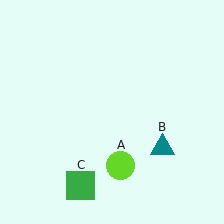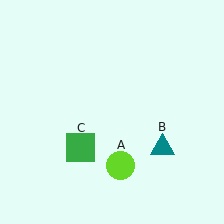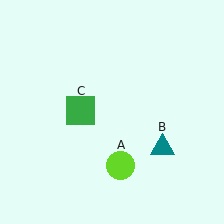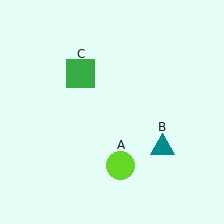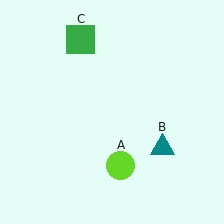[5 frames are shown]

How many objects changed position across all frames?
1 object changed position: green square (object C).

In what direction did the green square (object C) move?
The green square (object C) moved up.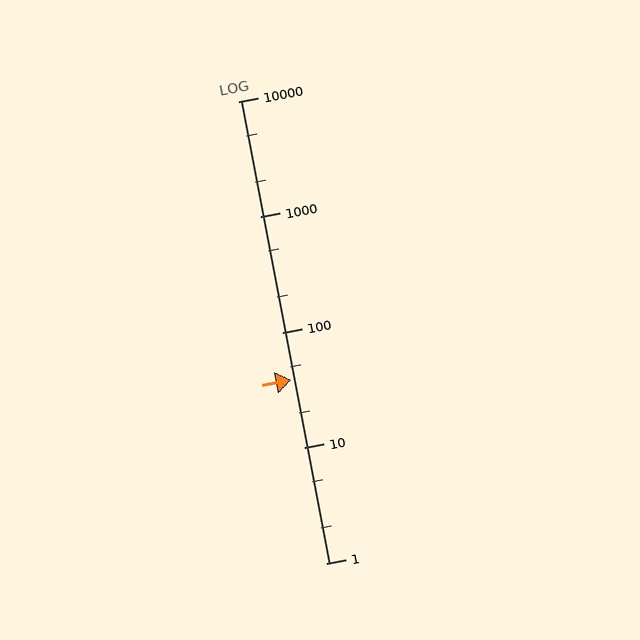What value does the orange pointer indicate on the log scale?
The pointer indicates approximately 39.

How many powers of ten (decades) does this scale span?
The scale spans 4 decades, from 1 to 10000.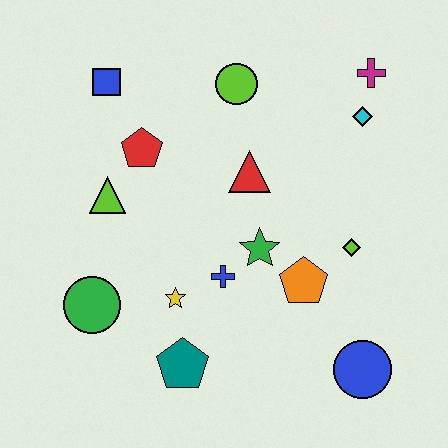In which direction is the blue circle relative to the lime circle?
The blue circle is below the lime circle.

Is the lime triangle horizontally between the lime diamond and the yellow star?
No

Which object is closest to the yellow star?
The blue cross is closest to the yellow star.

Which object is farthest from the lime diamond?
The blue square is farthest from the lime diamond.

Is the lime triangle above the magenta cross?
No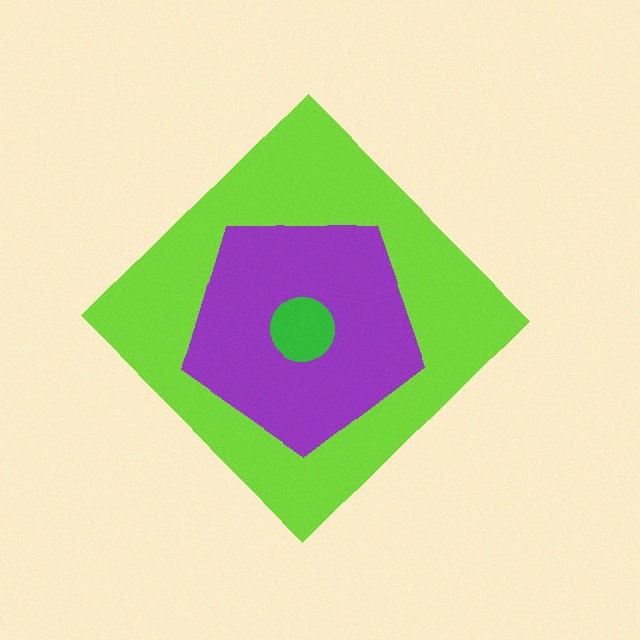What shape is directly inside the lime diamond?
The purple pentagon.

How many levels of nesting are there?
3.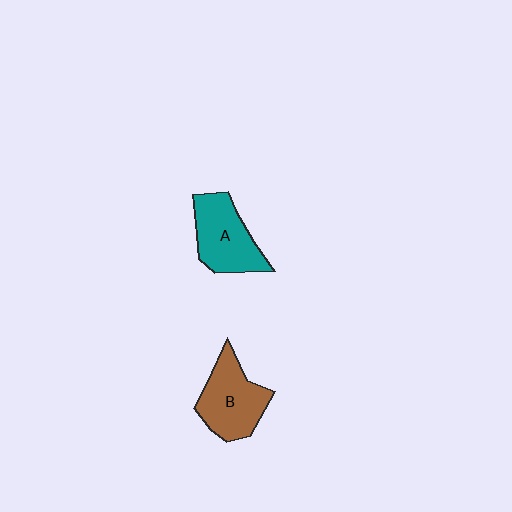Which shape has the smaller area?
Shape A (teal).